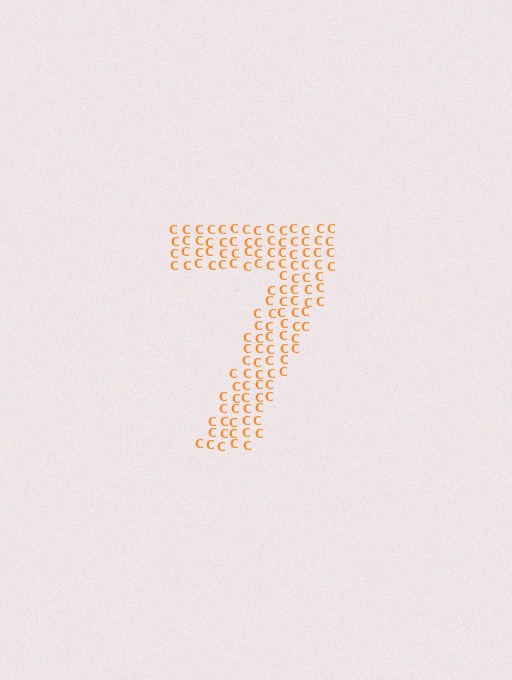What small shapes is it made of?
It is made of small letter C's.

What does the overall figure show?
The overall figure shows the digit 7.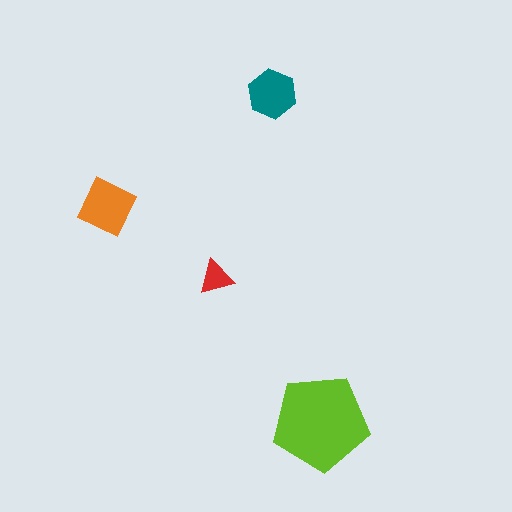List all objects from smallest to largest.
The red triangle, the teal hexagon, the orange square, the lime pentagon.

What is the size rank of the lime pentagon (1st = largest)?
1st.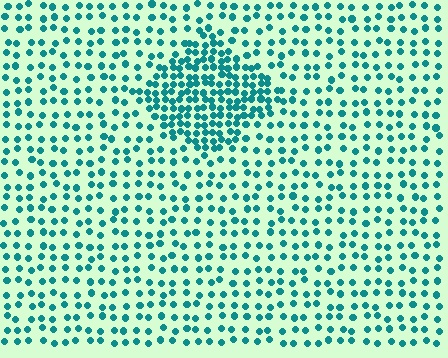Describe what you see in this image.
The image contains small teal elements arranged at two different densities. A diamond-shaped region is visible where the elements are more densely packed than the surrounding area.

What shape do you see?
I see a diamond.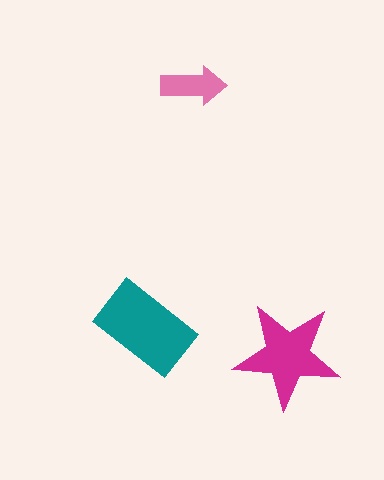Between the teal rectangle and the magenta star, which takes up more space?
The teal rectangle.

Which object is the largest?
The teal rectangle.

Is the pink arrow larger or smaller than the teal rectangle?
Smaller.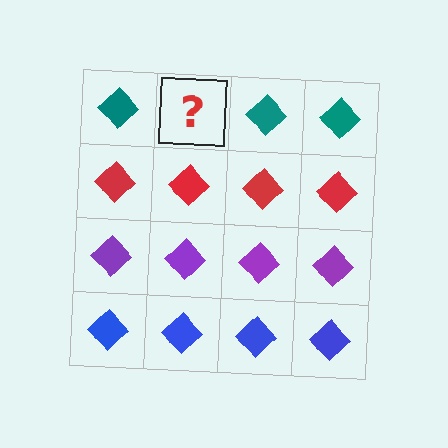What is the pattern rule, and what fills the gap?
The rule is that each row has a consistent color. The gap should be filled with a teal diamond.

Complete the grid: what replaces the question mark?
The question mark should be replaced with a teal diamond.